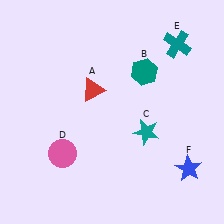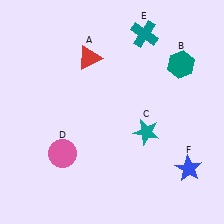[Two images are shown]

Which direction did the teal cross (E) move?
The teal cross (E) moved left.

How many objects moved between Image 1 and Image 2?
3 objects moved between the two images.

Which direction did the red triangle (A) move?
The red triangle (A) moved up.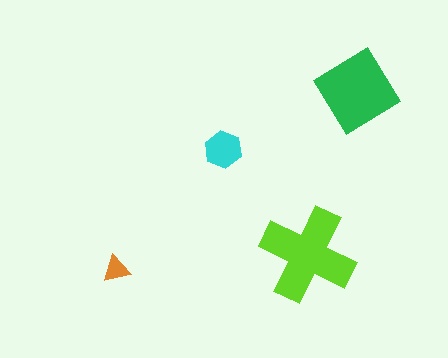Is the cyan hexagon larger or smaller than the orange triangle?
Larger.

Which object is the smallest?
The orange triangle.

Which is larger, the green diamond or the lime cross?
The lime cross.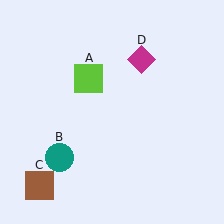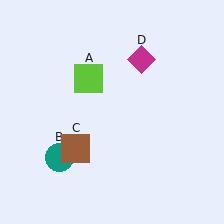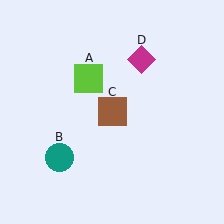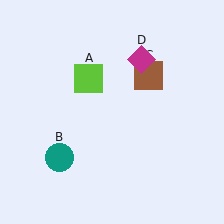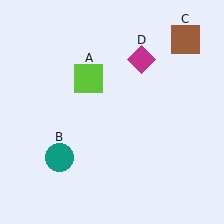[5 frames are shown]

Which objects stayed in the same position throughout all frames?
Lime square (object A) and teal circle (object B) and magenta diamond (object D) remained stationary.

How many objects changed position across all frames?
1 object changed position: brown square (object C).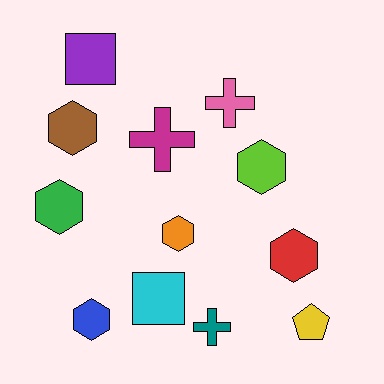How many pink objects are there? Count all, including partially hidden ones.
There is 1 pink object.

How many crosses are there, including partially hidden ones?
There are 3 crosses.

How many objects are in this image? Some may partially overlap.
There are 12 objects.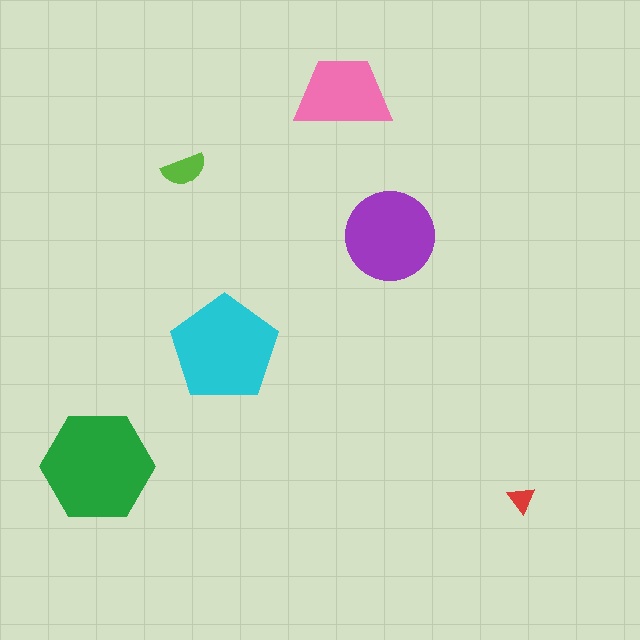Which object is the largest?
The green hexagon.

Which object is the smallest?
The red triangle.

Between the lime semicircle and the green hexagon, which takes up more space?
The green hexagon.